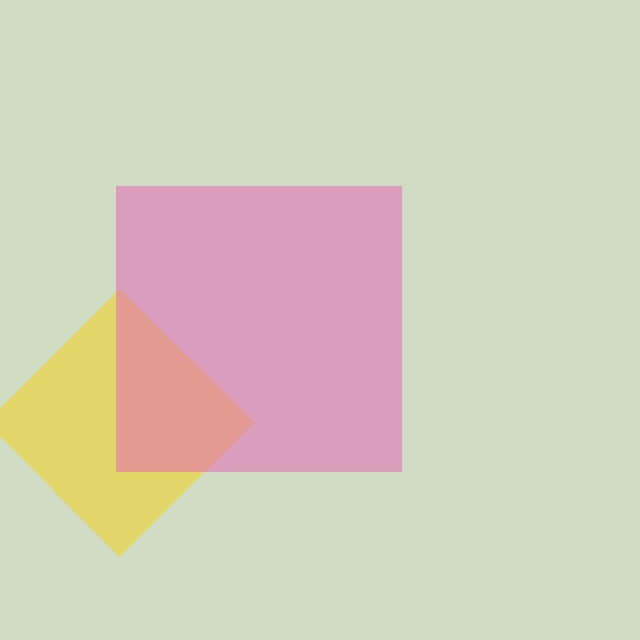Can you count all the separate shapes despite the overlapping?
Yes, there are 2 separate shapes.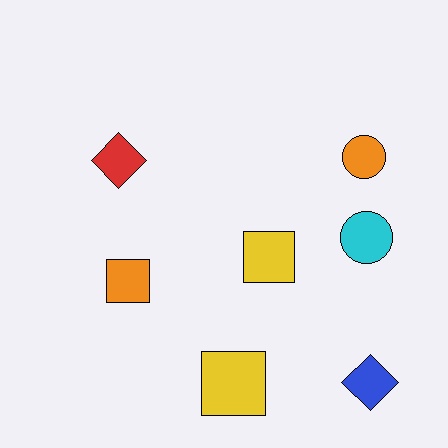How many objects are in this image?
There are 7 objects.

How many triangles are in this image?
There are no triangles.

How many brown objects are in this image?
There are no brown objects.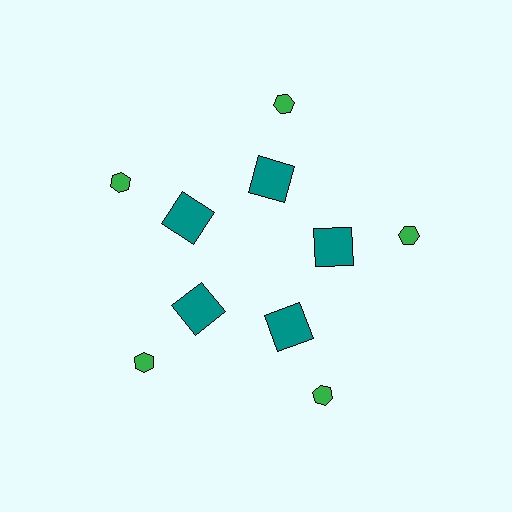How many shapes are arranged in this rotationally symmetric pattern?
There are 10 shapes, arranged in 5 groups of 2.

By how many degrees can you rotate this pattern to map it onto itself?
The pattern maps onto itself every 72 degrees of rotation.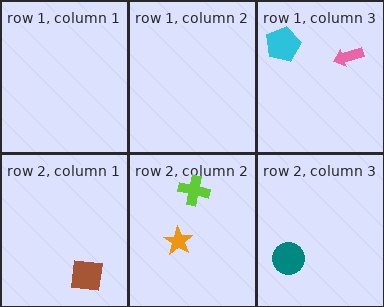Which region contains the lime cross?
The row 2, column 2 region.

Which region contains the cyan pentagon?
The row 1, column 3 region.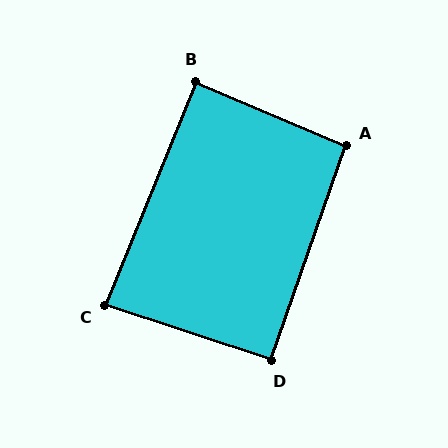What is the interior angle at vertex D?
Approximately 91 degrees (approximately right).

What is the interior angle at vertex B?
Approximately 89 degrees (approximately right).